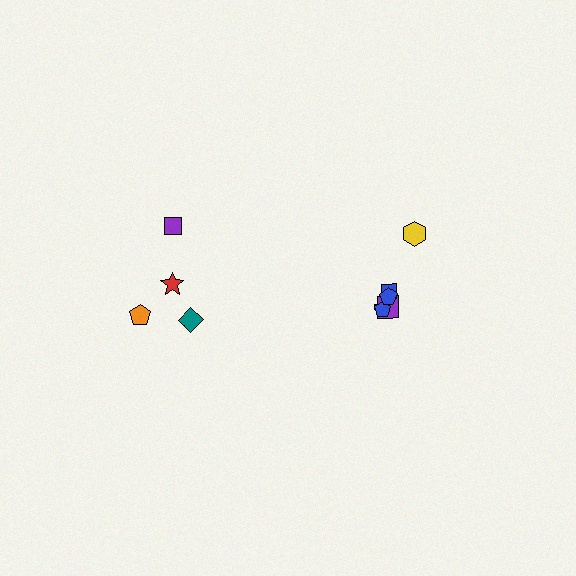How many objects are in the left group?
There are 4 objects.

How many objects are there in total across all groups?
There are 10 objects.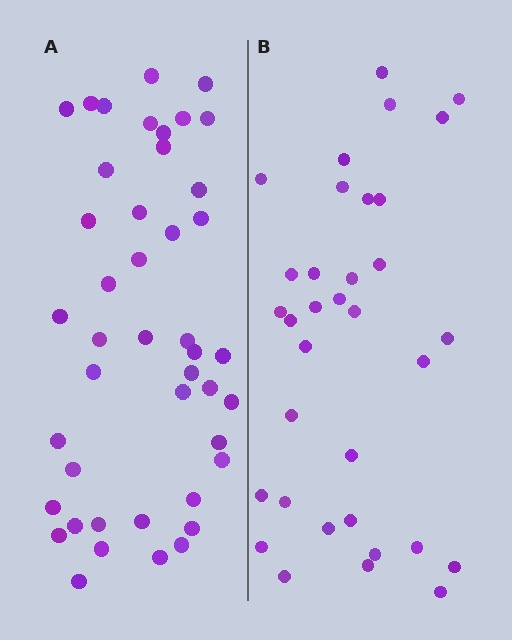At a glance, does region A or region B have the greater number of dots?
Region A (the left region) has more dots.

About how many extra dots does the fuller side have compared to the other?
Region A has roughly 10 or so more dots than region B.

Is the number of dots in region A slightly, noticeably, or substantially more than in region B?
Region A has noticeably more, but not dramatically so. The ratio is roughly 1.3 to 1.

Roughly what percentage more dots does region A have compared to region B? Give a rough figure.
About 30% more.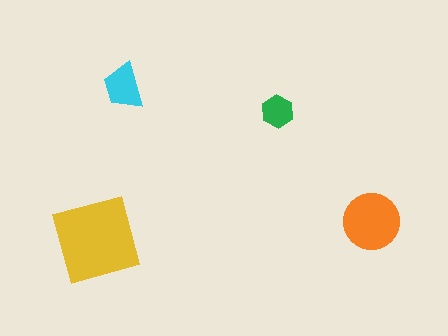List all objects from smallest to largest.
The green hexagon, the cyan trapezoid, the orange circle, the yellow diamond.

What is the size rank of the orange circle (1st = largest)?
2nd.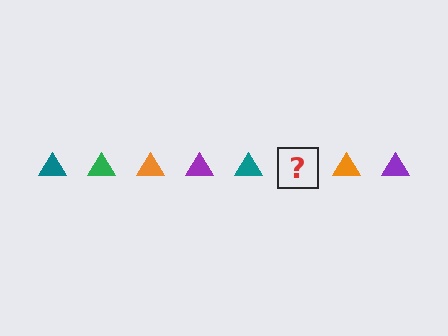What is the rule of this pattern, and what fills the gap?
The rule is that the pattern cycles through teal, green, orange, purple triangles. The gap should be filled with a green triangle.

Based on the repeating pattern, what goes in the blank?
The blank should be a green triangle.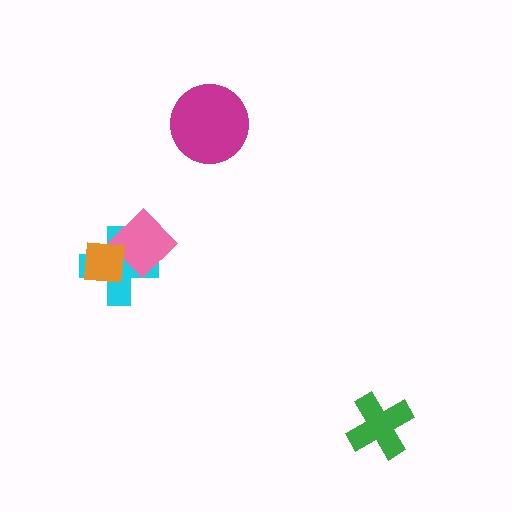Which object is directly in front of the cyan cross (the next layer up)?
The pink diamond is directly in front of the cyan cross.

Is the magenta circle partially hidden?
No, no other shape covers it.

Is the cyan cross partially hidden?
Yes, it is partially covered by another shape.